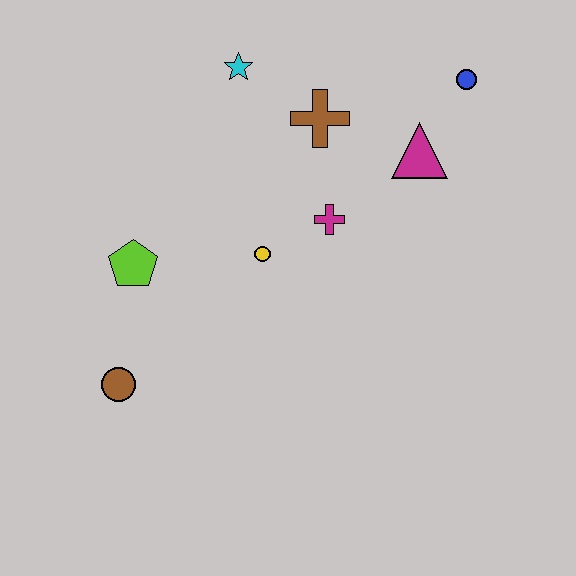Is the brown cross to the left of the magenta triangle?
Yes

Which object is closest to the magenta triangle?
The blue circle is closest to the magenta triangle.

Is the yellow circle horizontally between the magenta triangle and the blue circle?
No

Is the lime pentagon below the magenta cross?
Yes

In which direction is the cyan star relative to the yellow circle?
The cyan star is above the yellow circle.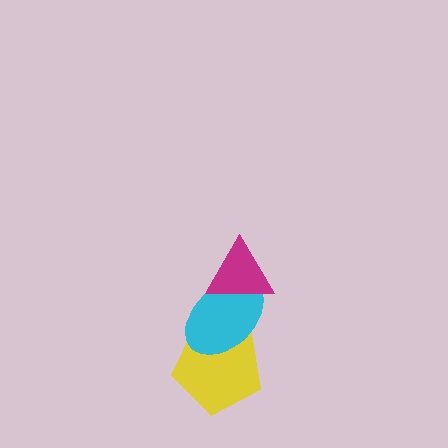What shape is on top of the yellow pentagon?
The cyan ellipse is on top of the yellow pentagon.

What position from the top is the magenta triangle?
The magenta triangle is 1st from the top.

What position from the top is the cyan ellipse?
The cyan ellipse is 2nd from the top.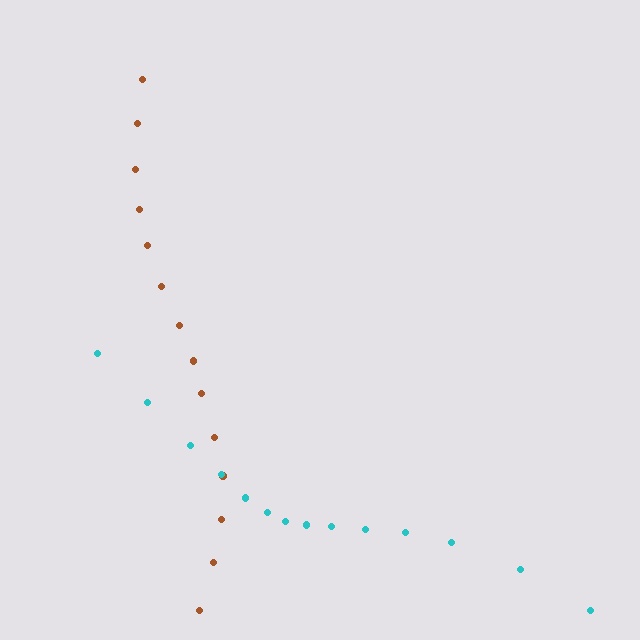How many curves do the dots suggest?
There are 2 distinct paths.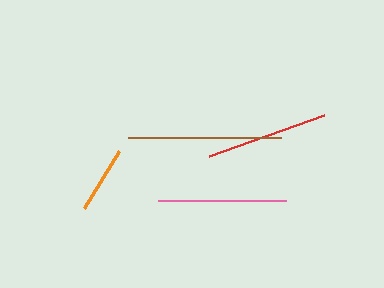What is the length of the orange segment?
The orange segment is approximately 67 pixels long.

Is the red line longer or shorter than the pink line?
The pink line is longer than the red line.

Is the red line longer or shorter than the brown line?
The brown line is longer than the red line.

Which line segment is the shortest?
The orange line is the shortest at approximately 67 pixels.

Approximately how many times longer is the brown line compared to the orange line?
The brown line is approximately 2.3 times the length of the orange line.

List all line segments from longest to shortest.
From longest to shortest: brown, pink, red, orange.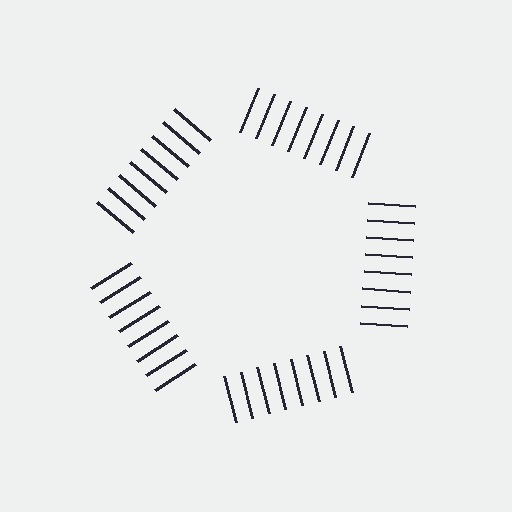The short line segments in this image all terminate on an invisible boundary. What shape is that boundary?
An illusory pentagon — the line segments terminate on its edges but no continuous stroke is drawn.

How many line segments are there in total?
40 — 8 along each of the 5 edges.